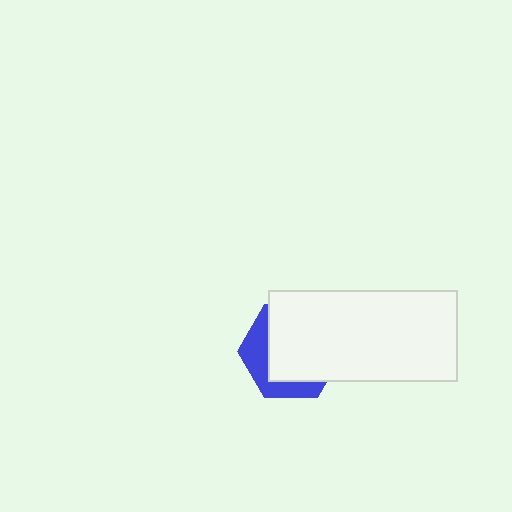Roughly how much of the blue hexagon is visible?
A small part of it is visible (roughly 33%).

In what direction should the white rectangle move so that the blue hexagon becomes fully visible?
The white rectangle should move toward the upper-right. That is the shortest direction to clear the overlap and leave the blue hexagon fully visible.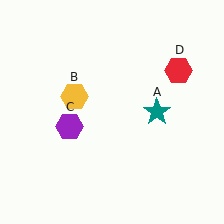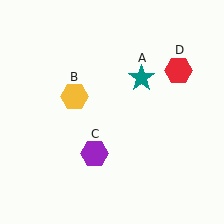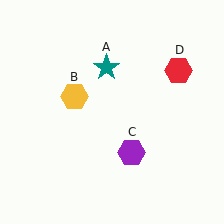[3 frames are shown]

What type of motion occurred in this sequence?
The teal star (object A), purple hexagon (object C) rotated counterclockwise around the center of the scene.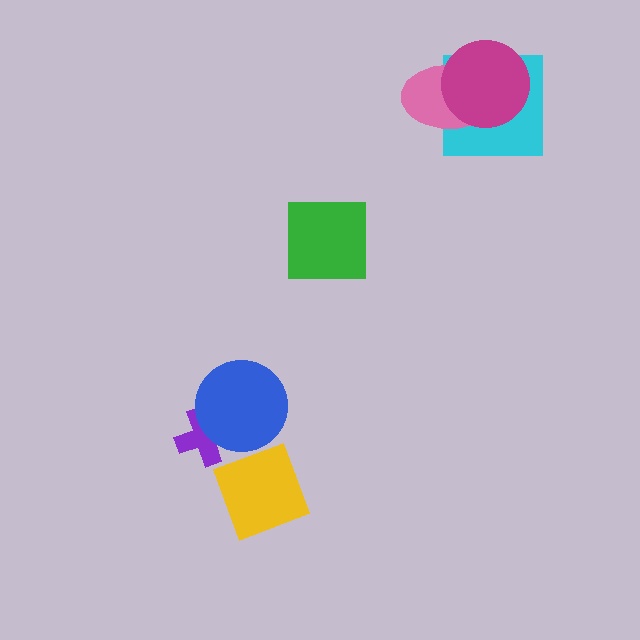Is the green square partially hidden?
No, no other shape covers it.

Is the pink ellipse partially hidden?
Yes, it is partially covered by another shape.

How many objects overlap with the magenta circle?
2 objects overlap with the magenta circle.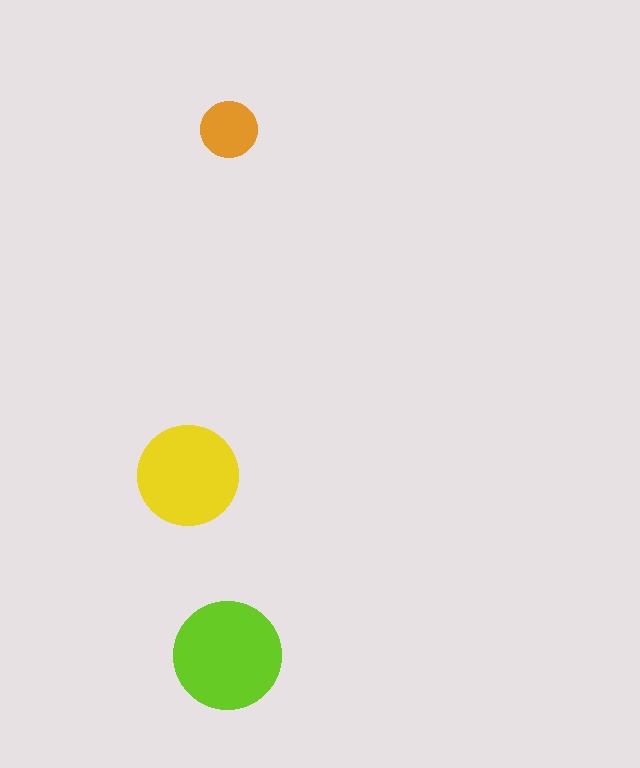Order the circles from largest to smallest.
the lime one, the yellow one, the orange one.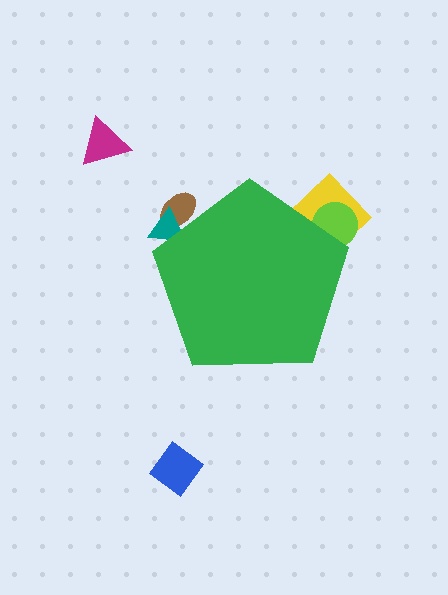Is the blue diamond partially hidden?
No, the blue diamond is fully visible.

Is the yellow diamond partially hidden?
Yes, the yellow diamond is partially hidden behind the green pentagon.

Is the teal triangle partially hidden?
Yes, the teal triangle is partially hidden behind the green pentagon.